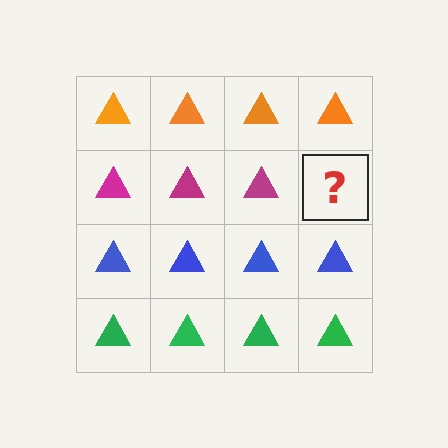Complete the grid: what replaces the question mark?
The question mark should be replaced with a magenta triangle.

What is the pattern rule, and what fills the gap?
The rule is that each row has a consistent color. The gap should be filled with a magenta triangle.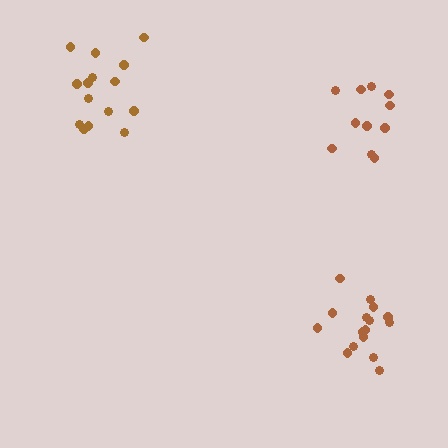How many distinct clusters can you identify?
There are 3 distinct clusters.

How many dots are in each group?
Group 1: 15 dots, Group 2: 11 dots, Group 3: 16 dots (42 total).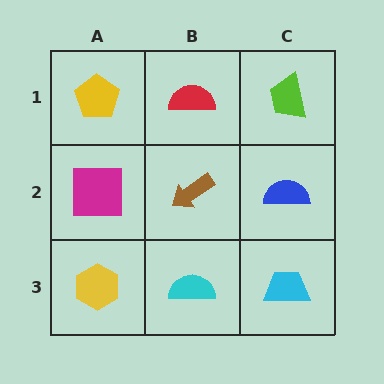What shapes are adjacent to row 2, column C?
A lime trapezoid (row 1, column C), a cyan trapezoid (row 3, column C), a brown arrow (row 2, column B).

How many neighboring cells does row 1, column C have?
2.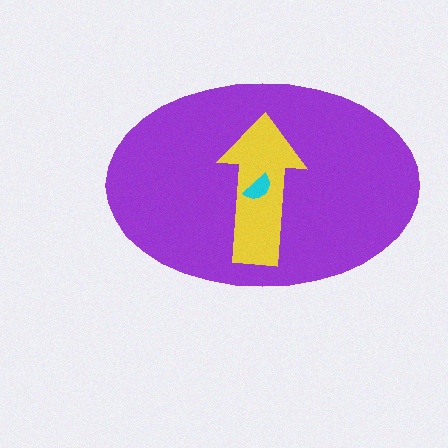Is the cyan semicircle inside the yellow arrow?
Yes.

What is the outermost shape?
The purple ellipse.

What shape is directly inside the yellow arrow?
The cyan semicircle.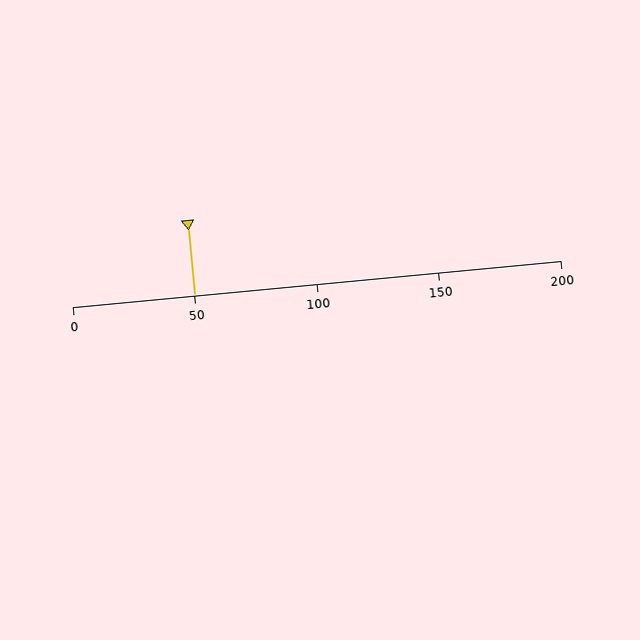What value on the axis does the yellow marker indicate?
The marker indicates approximately 50.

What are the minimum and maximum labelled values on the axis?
The axis runs from 0 to 200.